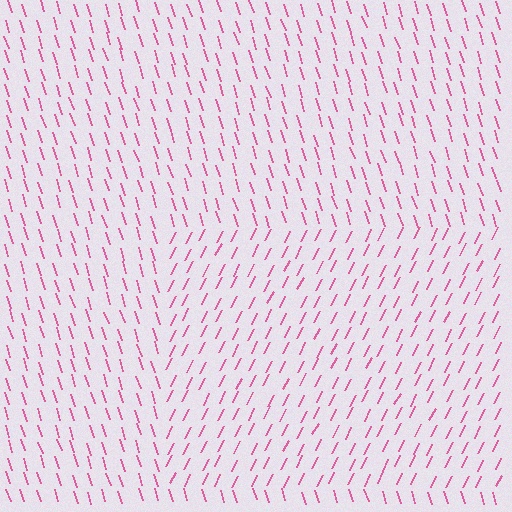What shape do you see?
I see a rectangle.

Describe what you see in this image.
The image is filled with small pink line segments. A rectangle region in the image has lines oriented differently from the surrounding lines, creating a visible texture boundary.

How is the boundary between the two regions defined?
The boundary is defined purely by a change in line orientation (approximately 45 degrees difference). All lines are the same color and thickness.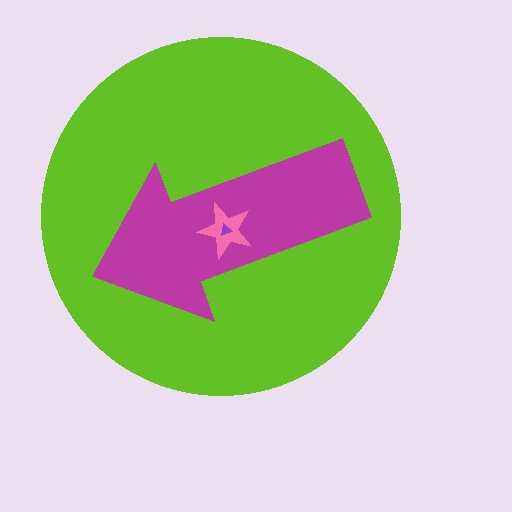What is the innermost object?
The purple triangle.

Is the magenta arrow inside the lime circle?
Yes.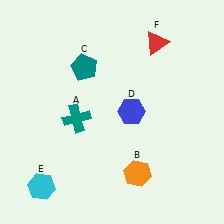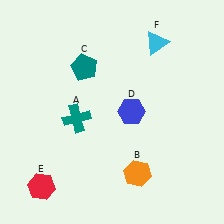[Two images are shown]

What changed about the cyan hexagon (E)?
In Image 1, E is cyan. In Image 2, it changed to red.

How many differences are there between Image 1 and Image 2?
There are 2 differences between the two images.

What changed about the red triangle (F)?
In Image 1, F is red. In Image 2, it changed to cyan.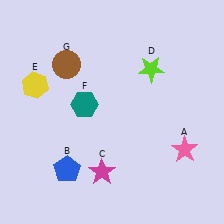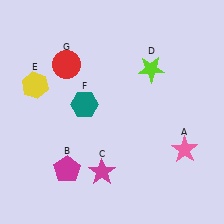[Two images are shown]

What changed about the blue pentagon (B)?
In Image 1, B is blue. In Image 2, it changed to magenta.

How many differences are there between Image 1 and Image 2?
There are 2 differences between the two images.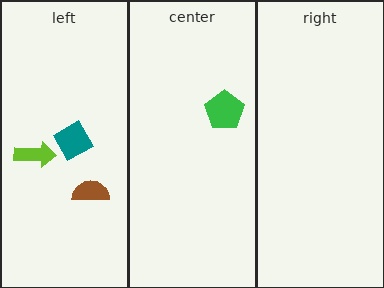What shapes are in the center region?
The green pentagon.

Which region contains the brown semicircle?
The left region.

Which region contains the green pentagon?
The center region.